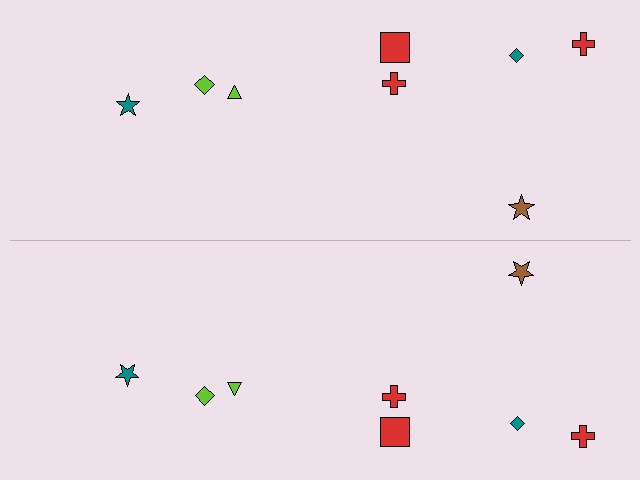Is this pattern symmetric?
Yes, this pattern has bilateral (reflection) symmetry.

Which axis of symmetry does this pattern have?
The pattern has a horizontal axis of symmetry running through the center of the image.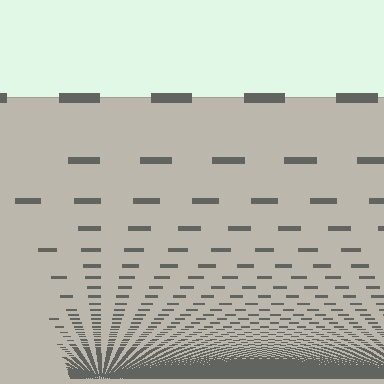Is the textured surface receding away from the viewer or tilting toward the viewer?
The surface appears to tilt toward the viewer. Texture elements get larger and sparser toward the top.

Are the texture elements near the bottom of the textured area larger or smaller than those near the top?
Smaller. The gradient is inverted — elements near the bottom are smaller and denser.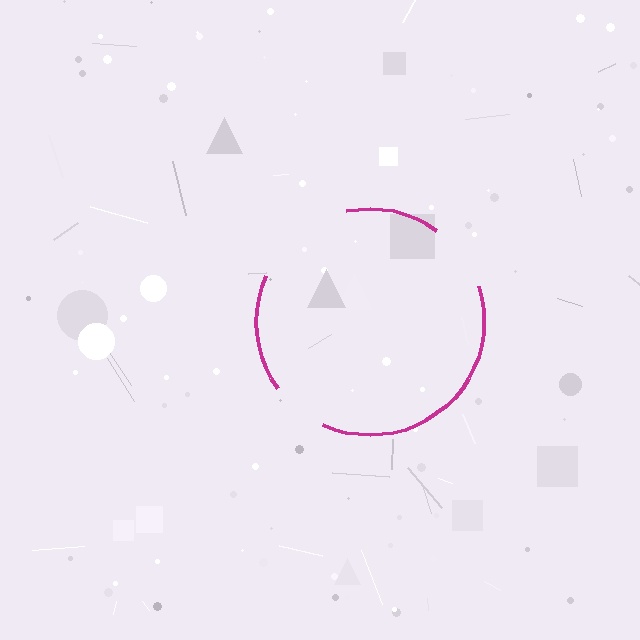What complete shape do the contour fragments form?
The contour fragments form a circle.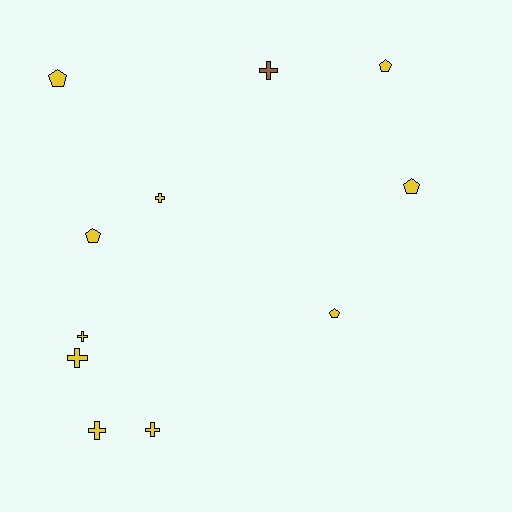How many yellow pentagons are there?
There are 5 yellow pentagons.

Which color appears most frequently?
Yellow, with 10 objects.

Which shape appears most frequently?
Cross, with 6 objects.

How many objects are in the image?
There are 11 objects.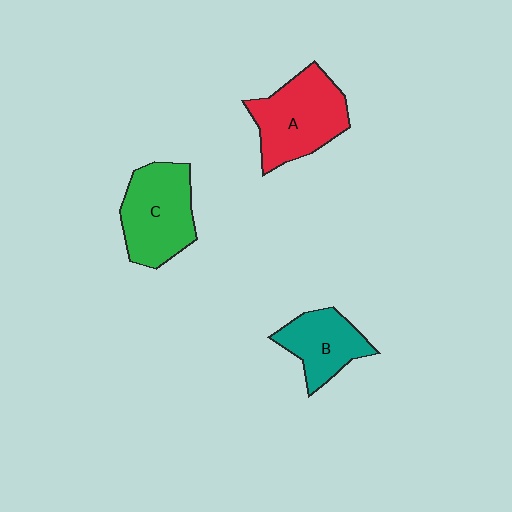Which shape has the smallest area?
Shape B (teal).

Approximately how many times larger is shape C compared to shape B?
Approximately 1.4 times.